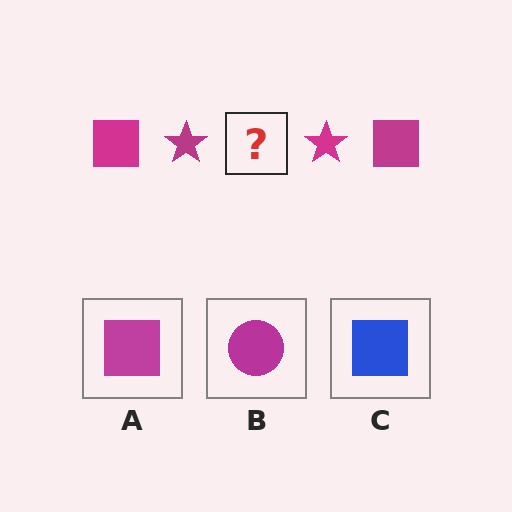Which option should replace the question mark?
Option A.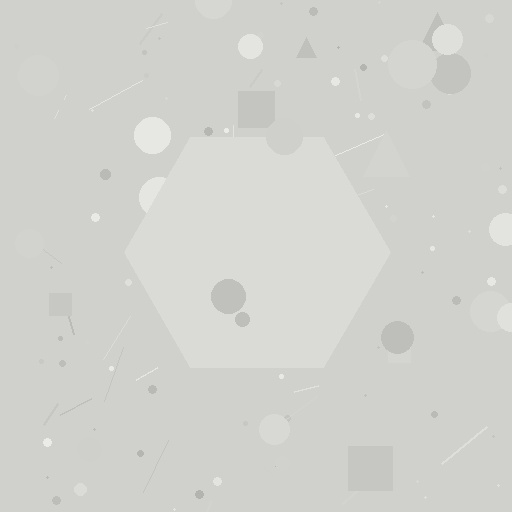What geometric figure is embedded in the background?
A hexagon is embedded in the background.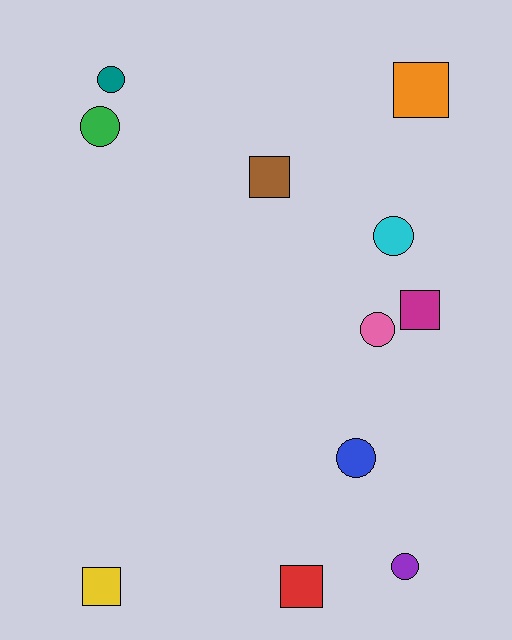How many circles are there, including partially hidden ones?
There are 6 circles.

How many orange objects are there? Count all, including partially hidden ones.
There is 1 orange object.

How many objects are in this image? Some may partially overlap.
There are 11 objects.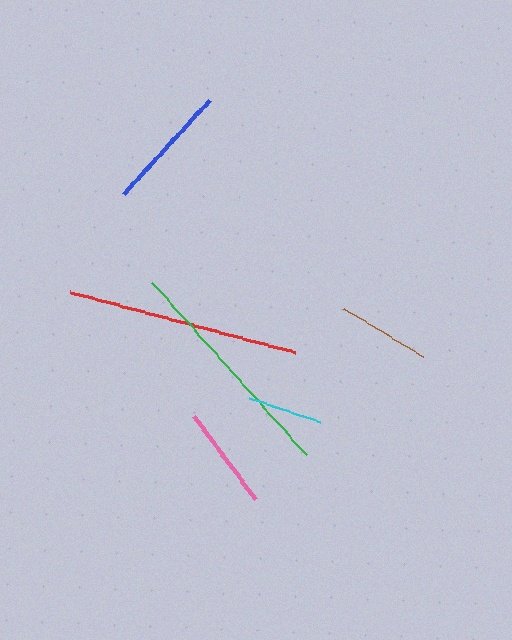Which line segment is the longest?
The red line is the longest at approximately 232 pixels.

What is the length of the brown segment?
The brown segment is approximately 93 pixels long.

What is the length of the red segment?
The red segment is approximately 232 pixels long.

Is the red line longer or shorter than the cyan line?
The red line is longer than the cyan line.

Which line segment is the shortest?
The cyan line is the shortest at approximately 75 pixels.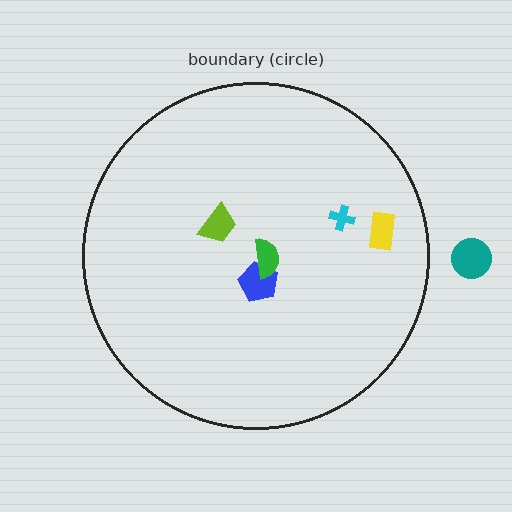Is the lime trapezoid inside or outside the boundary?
Inside.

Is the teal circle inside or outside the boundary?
Outside.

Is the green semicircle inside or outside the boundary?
Inside.